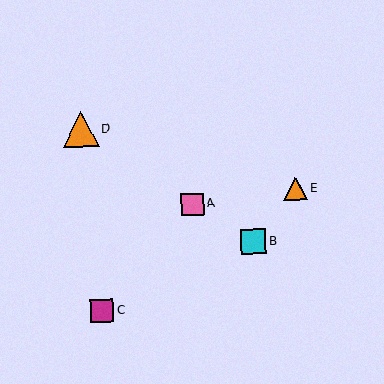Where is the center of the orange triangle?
The center of the orange triangle is at (81, 129).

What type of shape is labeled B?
Shape B is a cyan square.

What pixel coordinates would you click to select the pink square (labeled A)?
Click at (192, 204) to select the pink square A.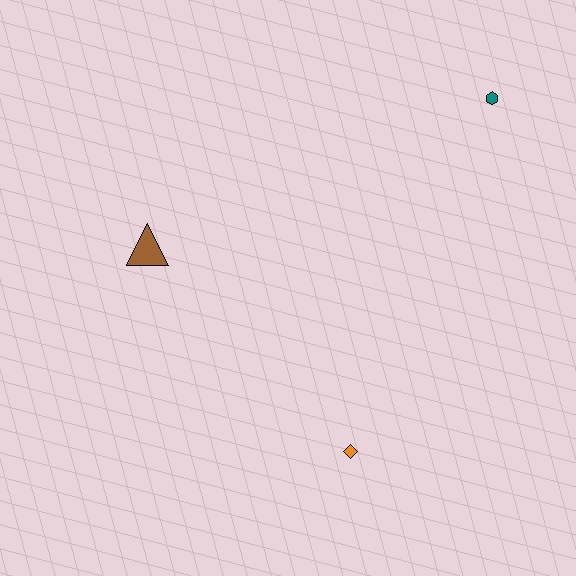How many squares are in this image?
There are no squares.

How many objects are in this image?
There are 3 objects.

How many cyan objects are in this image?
There are no cyan objects.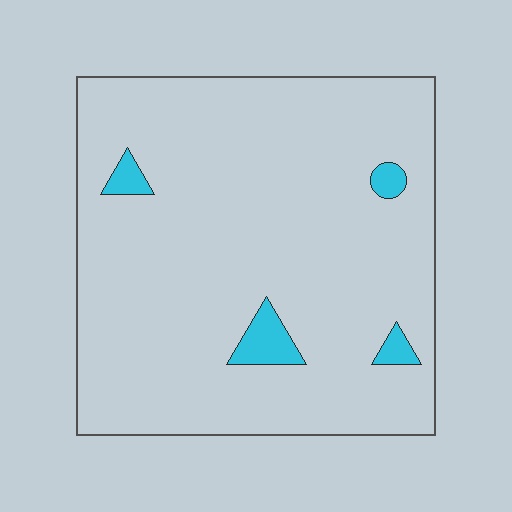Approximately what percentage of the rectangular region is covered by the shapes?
Approximately 5%.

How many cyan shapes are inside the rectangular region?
4.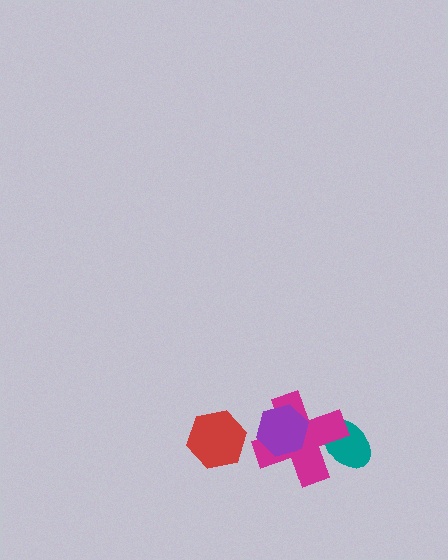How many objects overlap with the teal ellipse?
1 object overlaps with the teal ellipse.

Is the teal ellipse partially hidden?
Yes, it is partially covered by another shape.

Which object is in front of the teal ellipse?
The magenta cross is in front of the teal ellipse.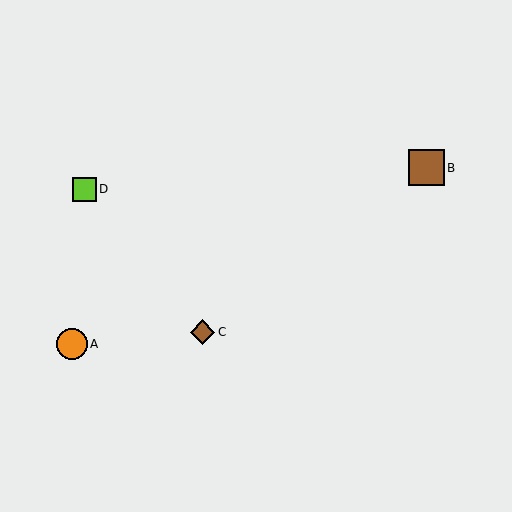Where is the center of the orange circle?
The center of the orange circle is at (72, 344).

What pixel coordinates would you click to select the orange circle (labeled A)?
Click at (72, 344) to select the orange circle A.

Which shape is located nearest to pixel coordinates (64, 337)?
The orange circle (labeled A) at (72, 344) is nearest to that location.